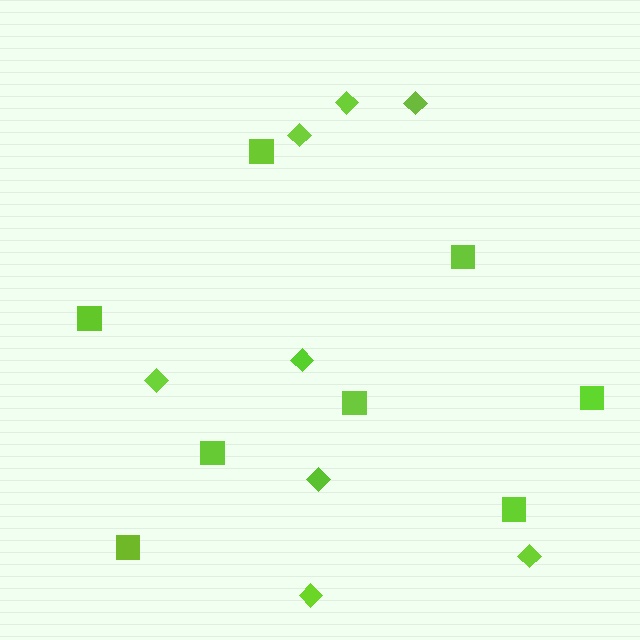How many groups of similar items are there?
There are 2 groups: one group of diamonds (8) and one group of squares (8).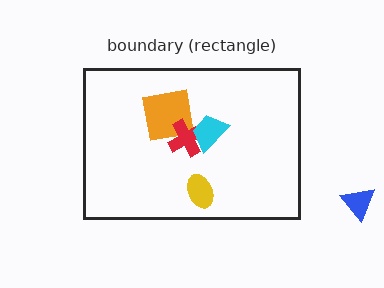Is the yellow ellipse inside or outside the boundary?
Inside.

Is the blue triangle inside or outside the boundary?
Outside.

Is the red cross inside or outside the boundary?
Inside.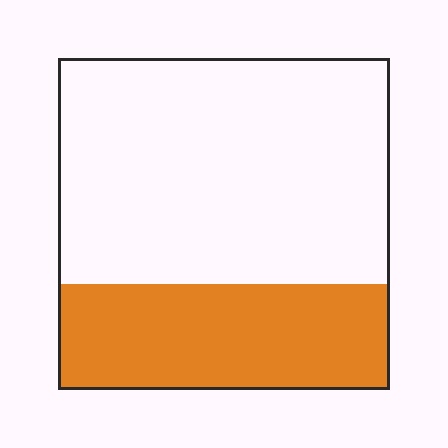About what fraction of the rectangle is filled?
About one third (1/3).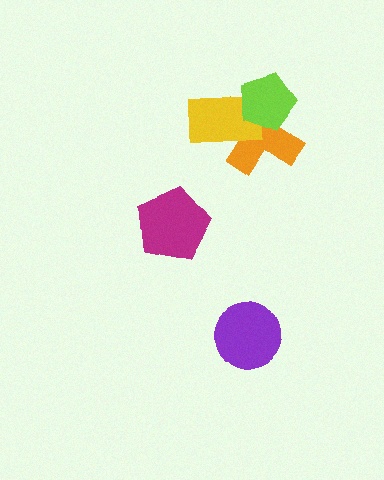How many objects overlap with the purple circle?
0 objects overlap with the purple circle.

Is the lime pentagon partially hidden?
No, no other shape covers it.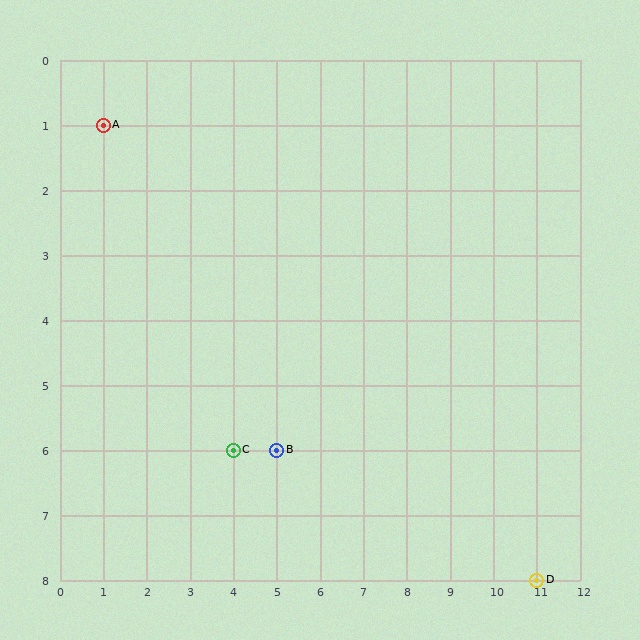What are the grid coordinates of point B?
Point B is at grid coordinates (5, 6).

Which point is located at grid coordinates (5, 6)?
Point B is at (5, 6).